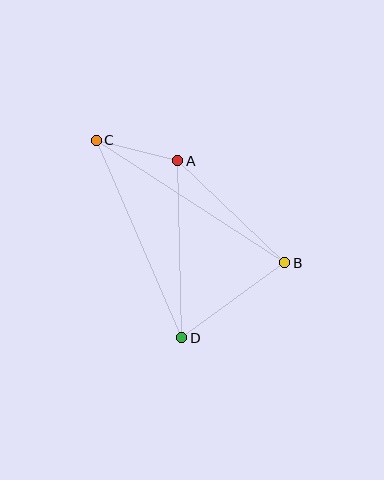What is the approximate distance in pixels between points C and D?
The distance between C and D is approximately 215 pixels.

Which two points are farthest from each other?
Points B and C are farthest from each other.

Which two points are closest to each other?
Points A and C are closest to each other.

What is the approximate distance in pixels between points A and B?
The distance between A and B is approximately 148 pixels.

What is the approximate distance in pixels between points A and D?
The distance between A and D is approximately 177 pixels.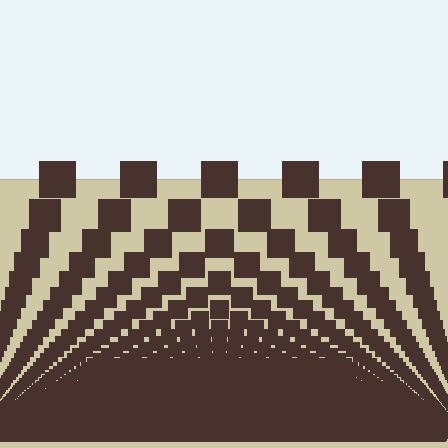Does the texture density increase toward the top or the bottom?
Density increases toward the bottom.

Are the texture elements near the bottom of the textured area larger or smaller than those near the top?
Smaller. The gradient is inverted — elements near the bottom are smaller and denser.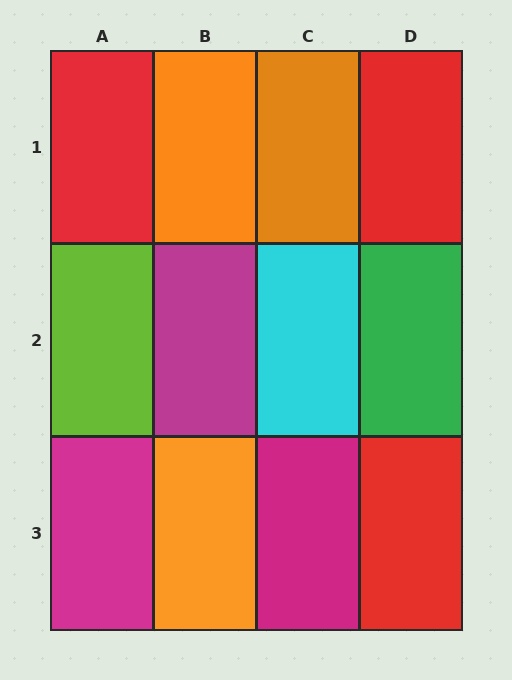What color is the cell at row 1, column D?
Red.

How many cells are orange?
3 cells are orange.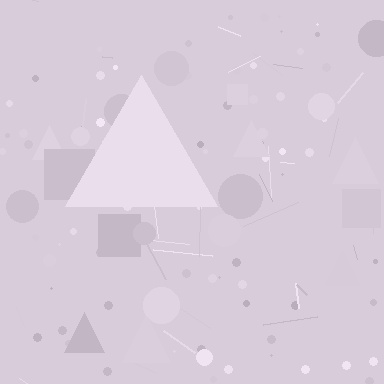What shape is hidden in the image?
A triangle is hidden in the image.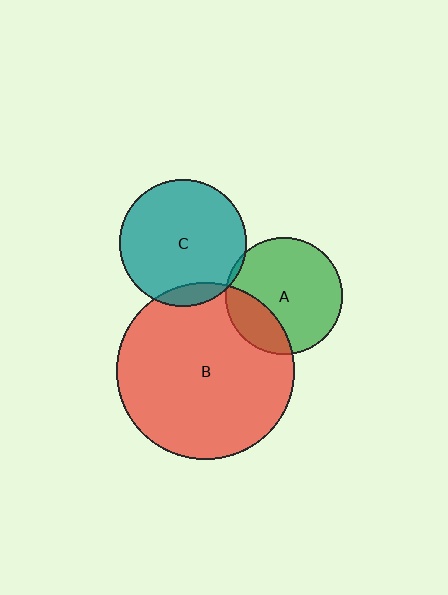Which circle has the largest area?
Circle B (red).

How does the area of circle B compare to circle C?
Approximately 2.0 times.